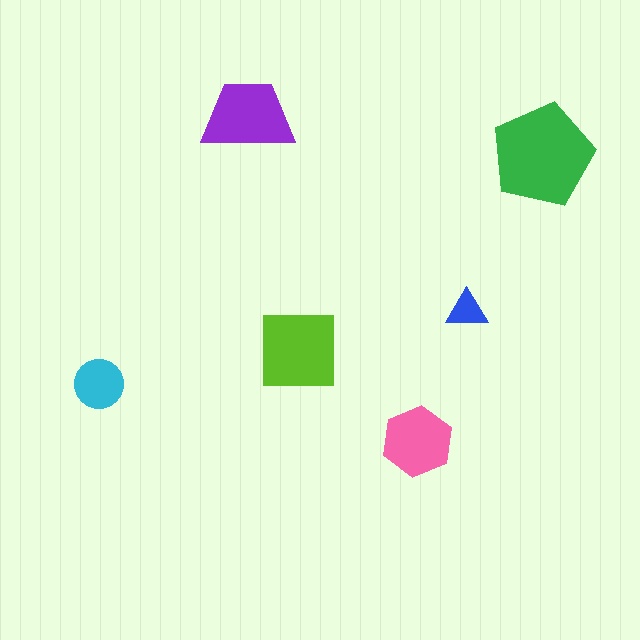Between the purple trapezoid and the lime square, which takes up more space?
The lime square.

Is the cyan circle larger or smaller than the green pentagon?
Smaller.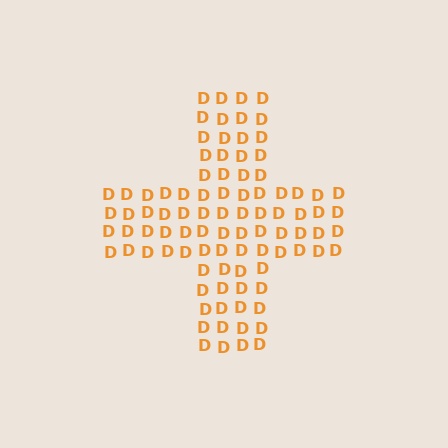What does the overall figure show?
The overall figure shows a cross.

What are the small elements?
The small elements are letter D's.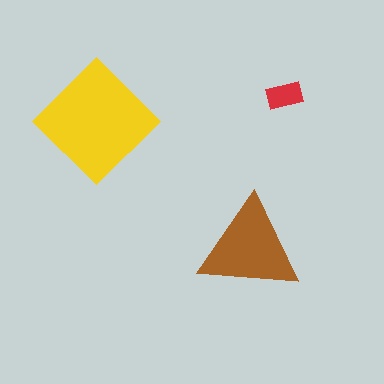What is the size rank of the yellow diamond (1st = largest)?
1st.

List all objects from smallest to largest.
The red rectangle, the brown triangle, the yellow diamond.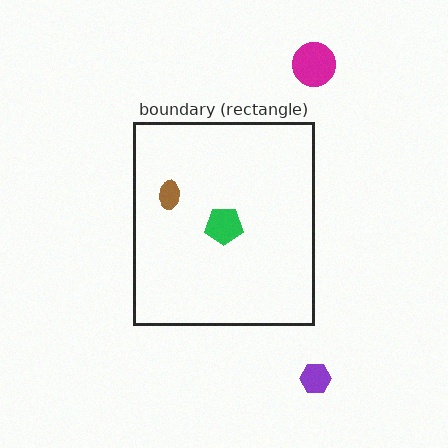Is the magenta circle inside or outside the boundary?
Outside.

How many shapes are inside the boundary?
2 inside, 2 outside.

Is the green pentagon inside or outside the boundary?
Inside.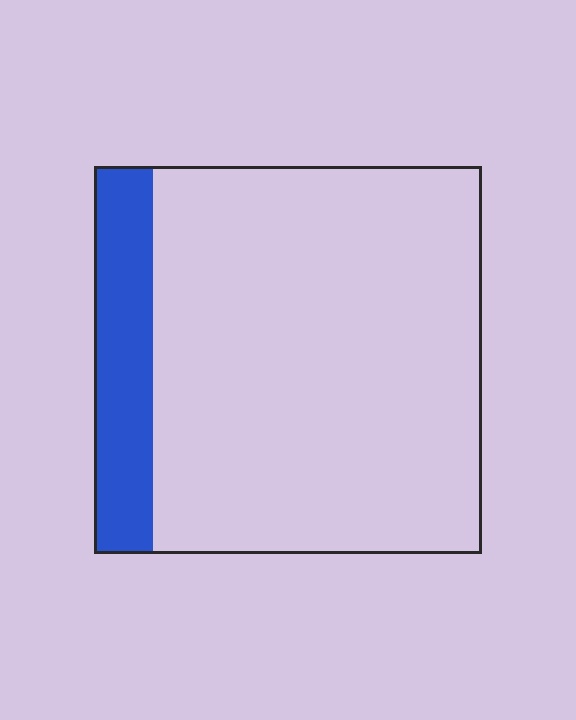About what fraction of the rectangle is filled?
About one sixth (1/6).